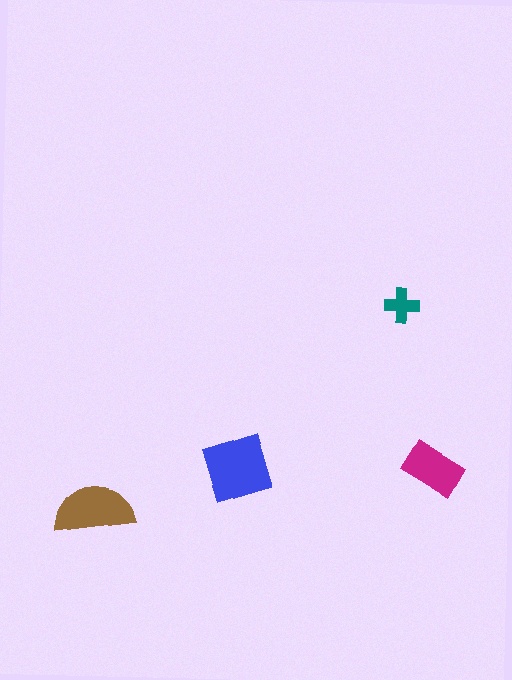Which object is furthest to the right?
The magenta rectangle is rightmost.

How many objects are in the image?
There are 4 objects in the image.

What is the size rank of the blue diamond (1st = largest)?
1st.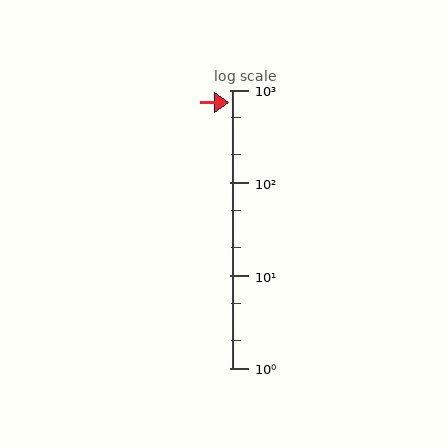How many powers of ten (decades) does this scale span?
The scale spans 3 decades, from 1 to 1000.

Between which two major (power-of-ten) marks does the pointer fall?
The pointer is between 100 and 1000.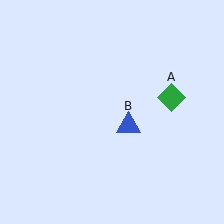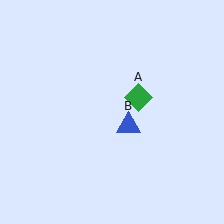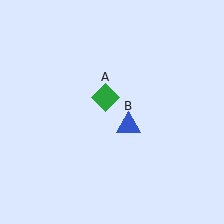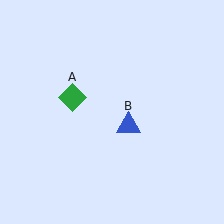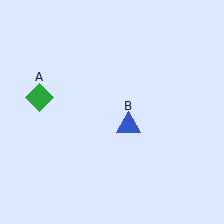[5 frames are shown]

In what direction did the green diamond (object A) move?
The green diamond (object A) moved left.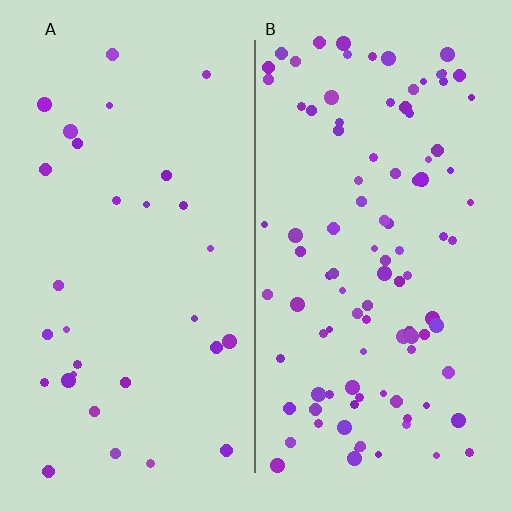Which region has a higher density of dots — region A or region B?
B (the right).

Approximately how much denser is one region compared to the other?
Approximately 3.2× — region B over region A.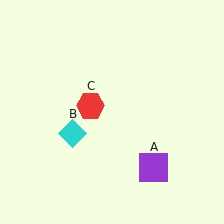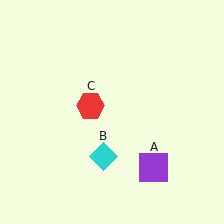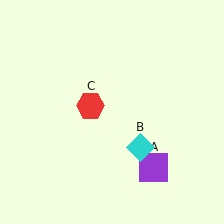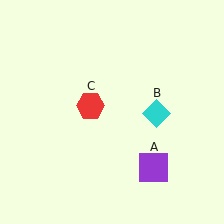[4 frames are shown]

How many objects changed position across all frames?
1 object changed position: cyan diamond (object B).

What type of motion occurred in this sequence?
The cyan diamond (object B) rotated counterclockwise around the center of the scene.